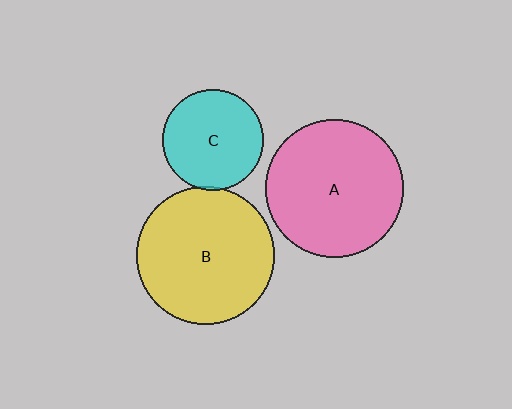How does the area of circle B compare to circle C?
Approximately 1.9 times.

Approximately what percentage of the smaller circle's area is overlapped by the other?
Approximately 5%.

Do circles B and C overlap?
Yes.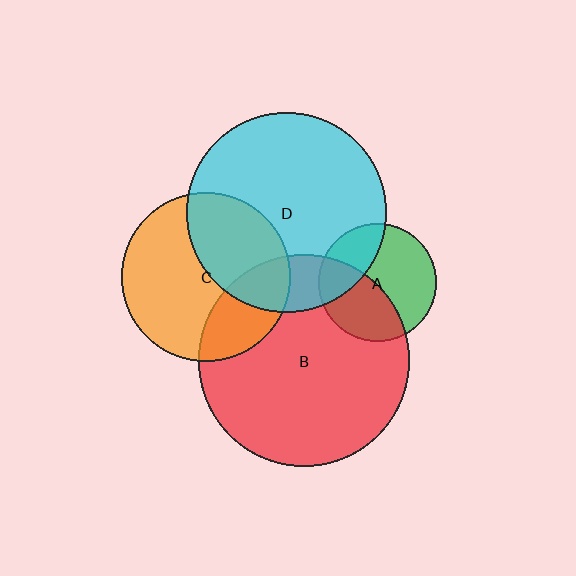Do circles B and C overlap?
Yes.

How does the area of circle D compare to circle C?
Approximately 1.4 times.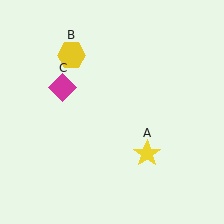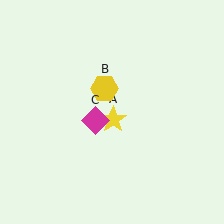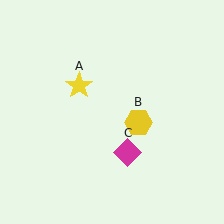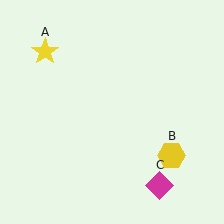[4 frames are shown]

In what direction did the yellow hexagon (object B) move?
The yellow hexagon (object B) moved down and to the right.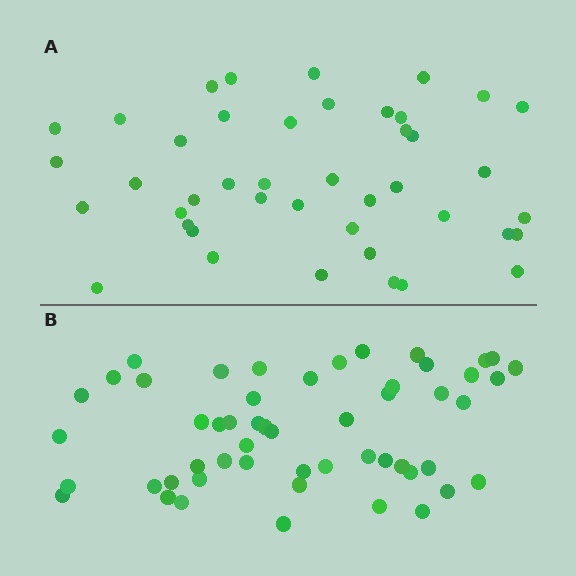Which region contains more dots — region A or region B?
Region B (the bottom region) has more dots.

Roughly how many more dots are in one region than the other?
Region B has roughly 10 or so more dots than region A.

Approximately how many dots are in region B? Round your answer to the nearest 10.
About 50 dots. (The exact count is 53, which rounds to 50.)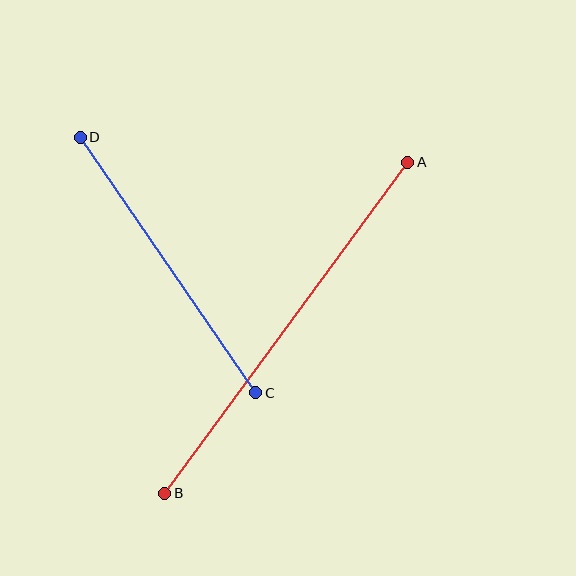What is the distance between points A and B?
The distance is approximately 411 pixels.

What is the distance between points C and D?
The distance is approximately 310 pixels.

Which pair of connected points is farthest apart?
Points A and B are farthest apart.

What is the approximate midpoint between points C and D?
The midpoint is at approximately (168, 265) pixels.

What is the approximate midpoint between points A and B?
The midpoint is at approximately (286, 328) pixels.